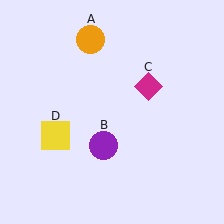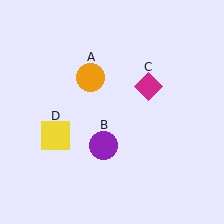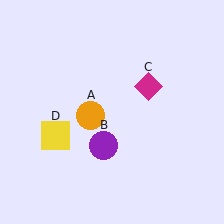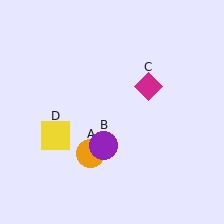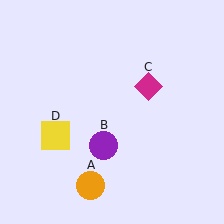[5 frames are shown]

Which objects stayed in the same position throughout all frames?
Purple circle (object B) and magenta diamond (object C) and yellow square (object D) remained stationary.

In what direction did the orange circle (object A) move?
The orange circle (object A) moved down.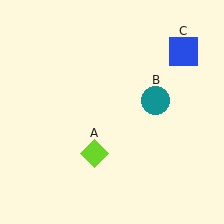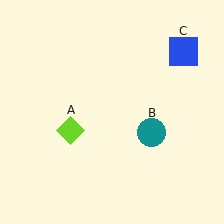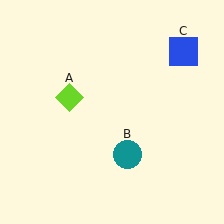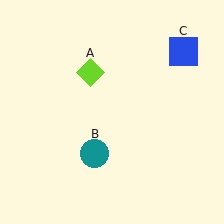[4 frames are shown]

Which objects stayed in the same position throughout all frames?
Blue square (object C) remained stationary.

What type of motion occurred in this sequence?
The lime diamond (object A), teal circle (object B) rotated clockwise around the center of the scene.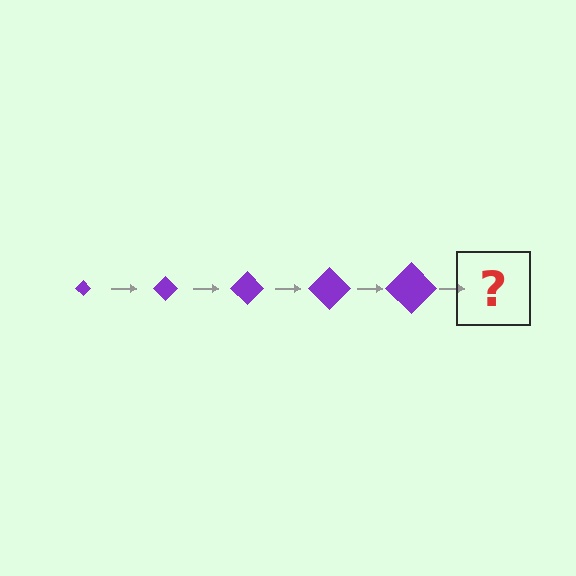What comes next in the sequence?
The next element should be a purple diamond, larger than the previous one.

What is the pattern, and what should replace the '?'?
The pattern is that the diamond gets progressively larger each step. The '?' should be a purple diamond, larger than the previous one.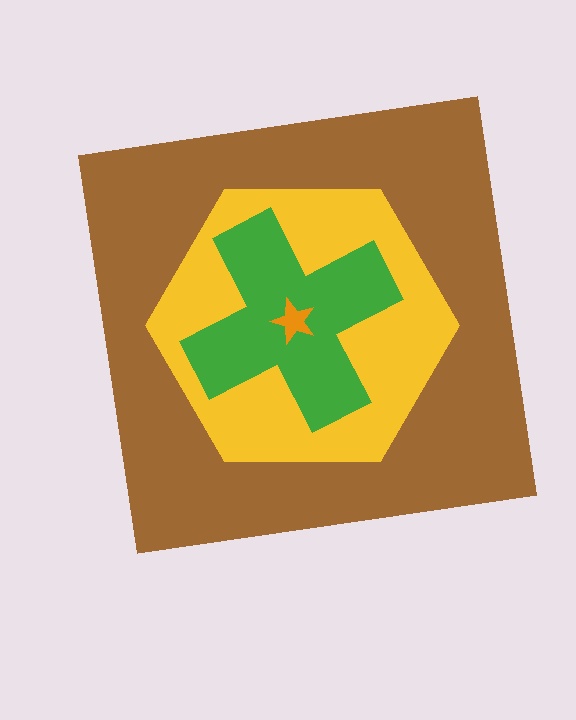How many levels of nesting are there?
4.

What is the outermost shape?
The brown square.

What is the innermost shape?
The orange star.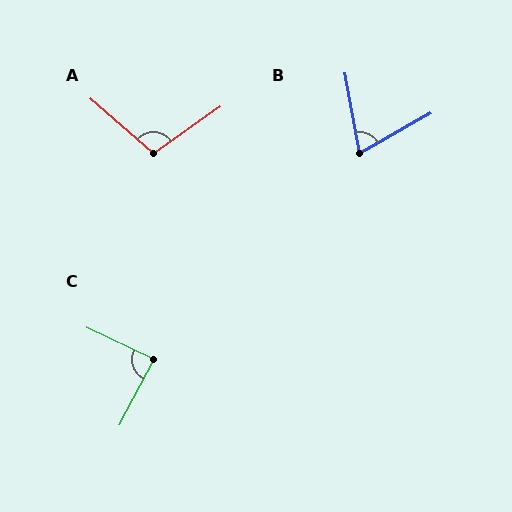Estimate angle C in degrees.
Approximately 87 degrees.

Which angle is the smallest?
B, at approximately 71 degrees.